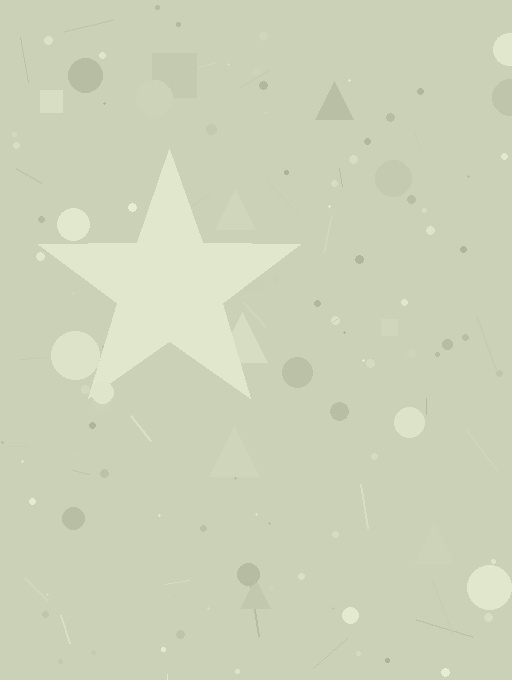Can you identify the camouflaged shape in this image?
The camouflaged shape is a star.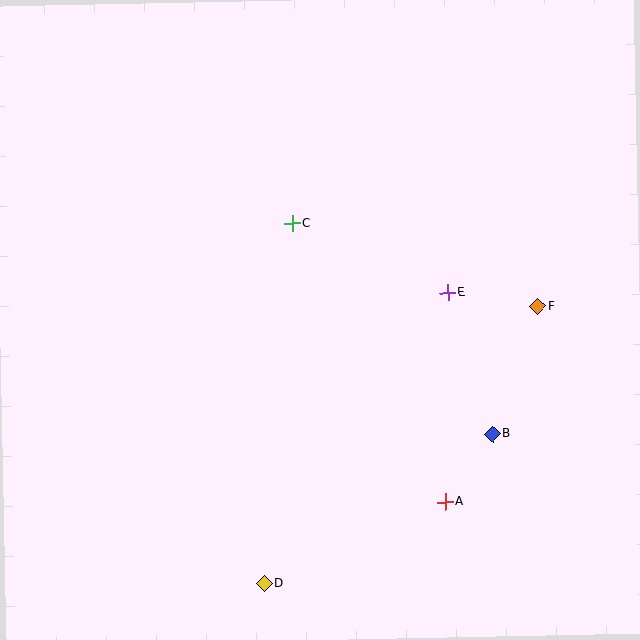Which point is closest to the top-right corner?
Point F is closest to the top-right corner.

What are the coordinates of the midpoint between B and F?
The midpoint between B and F is at (515, 370).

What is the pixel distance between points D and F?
The distance between D and F is 389 pixels.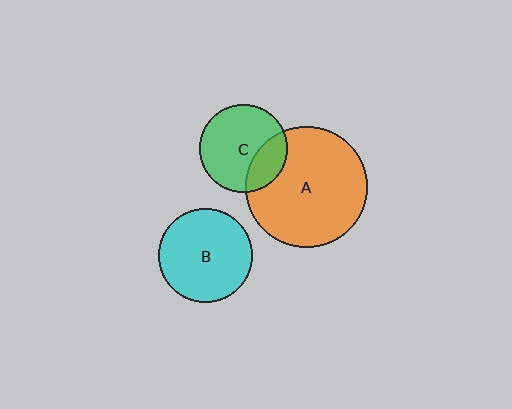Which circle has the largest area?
Circle A (orange).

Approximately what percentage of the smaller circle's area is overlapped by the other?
Approximately 25%.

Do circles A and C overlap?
Yes.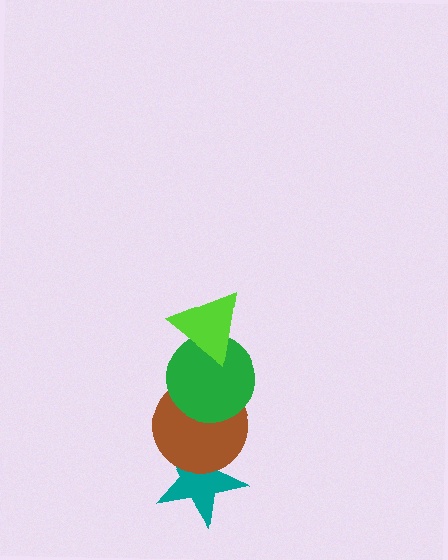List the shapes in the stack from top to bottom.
From top to bottom: the lime triangle, the green circle, the brown circle, the teal star.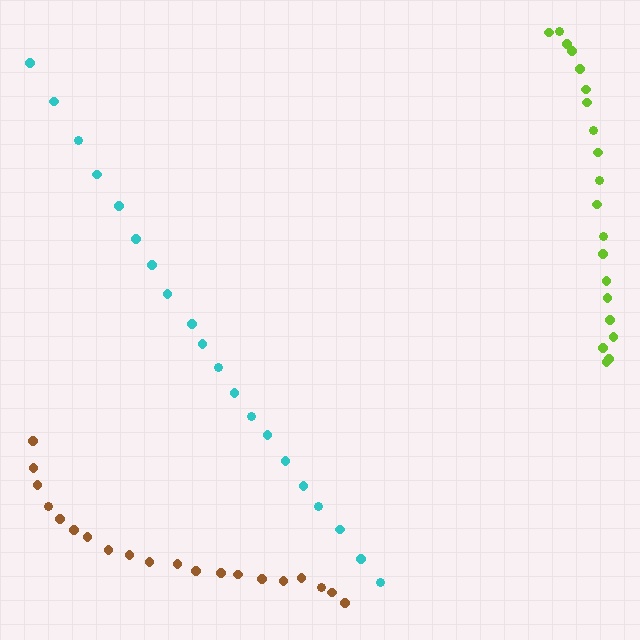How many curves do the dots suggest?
There are 3 distinct paths.